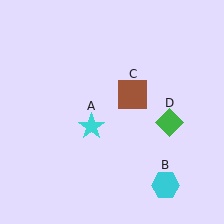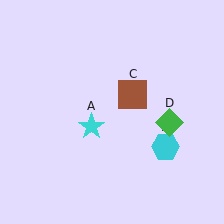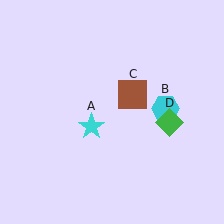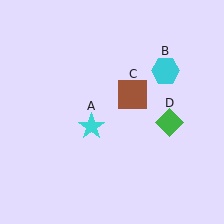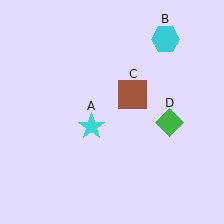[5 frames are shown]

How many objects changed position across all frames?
1 object changed position: cyan hexagon (object B).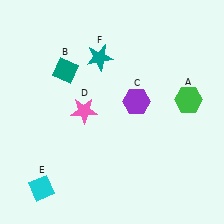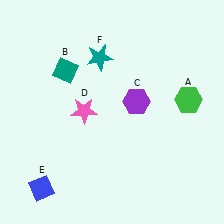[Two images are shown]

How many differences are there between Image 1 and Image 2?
There is 1 difference between the two images.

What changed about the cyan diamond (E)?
In Image 1, E is cyan. In Image 2, it changed to blue.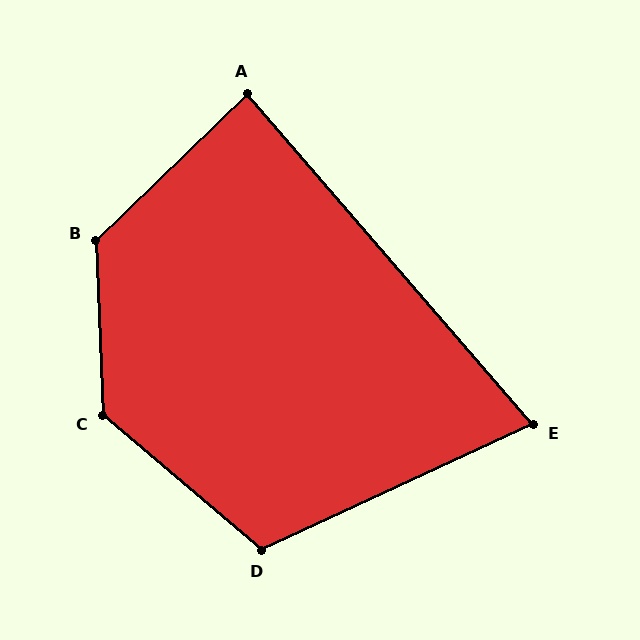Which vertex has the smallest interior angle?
E, at approximately 74 degrees.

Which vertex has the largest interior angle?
C, at approximately 132 degrees.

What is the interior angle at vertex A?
Approximately 87 degrees (approximately right).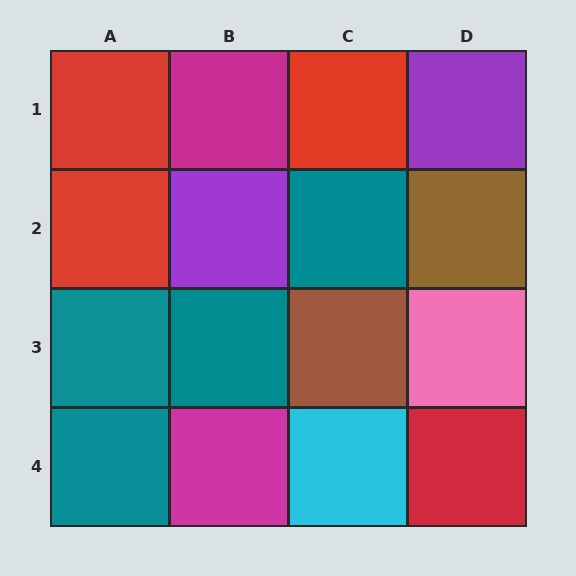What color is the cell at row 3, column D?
Pink.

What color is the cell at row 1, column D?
Purple.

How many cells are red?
4 cells are red.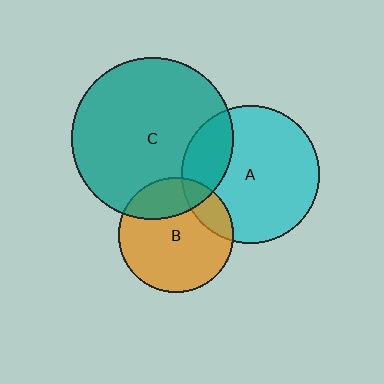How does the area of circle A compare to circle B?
Approximately 1.4 times.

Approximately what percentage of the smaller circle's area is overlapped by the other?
Approximately 15%.